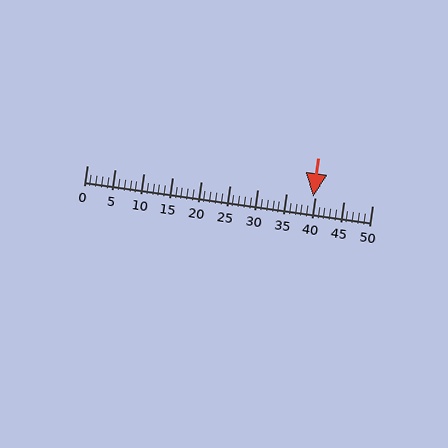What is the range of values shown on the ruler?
The ruler shows values from 0 to 50.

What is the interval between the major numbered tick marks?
The major tick marks are spaced 5 units apart.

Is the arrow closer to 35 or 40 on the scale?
The arrow is closer to 40.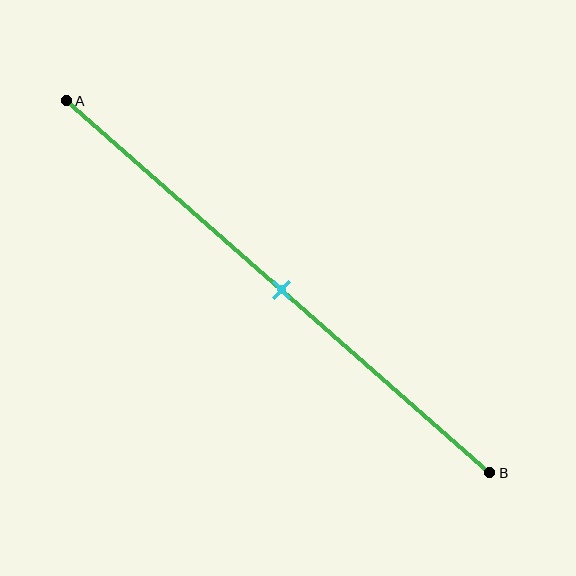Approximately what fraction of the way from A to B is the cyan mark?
The cyan mark is approximately 50% of the way from A to B.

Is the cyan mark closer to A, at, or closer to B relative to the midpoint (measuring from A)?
The cyan mark is approximately at the midpoint of segment AB.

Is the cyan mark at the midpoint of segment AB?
Yes, the mark is approximately at the midpoint.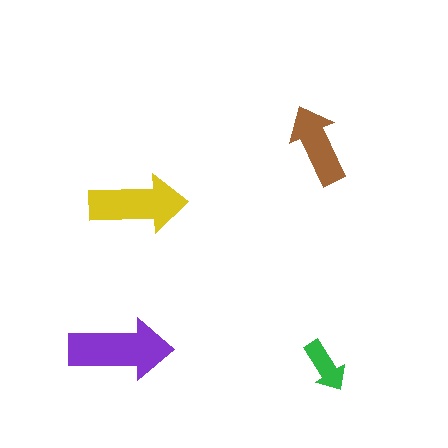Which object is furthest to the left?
The purple arrow is leftmost.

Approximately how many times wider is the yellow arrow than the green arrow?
About 2 times wider.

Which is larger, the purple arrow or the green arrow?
The purple one.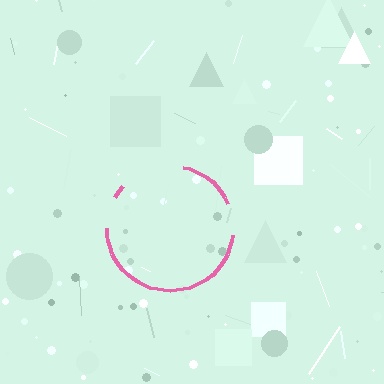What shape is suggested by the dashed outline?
The dashed outline suggests a circle.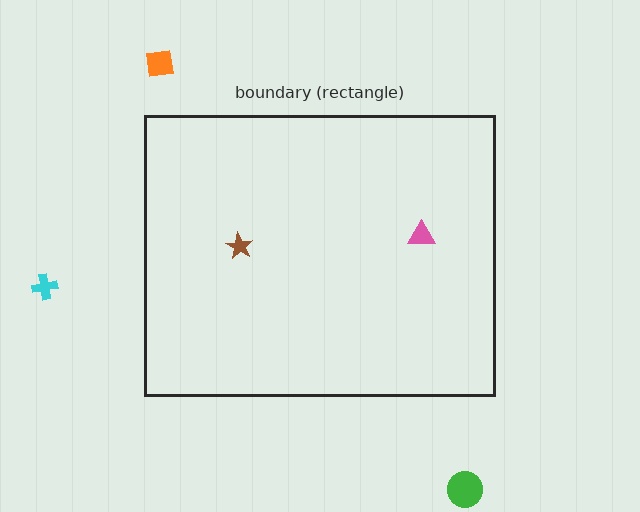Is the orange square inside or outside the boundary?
Outside.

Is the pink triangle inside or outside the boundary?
Inside.